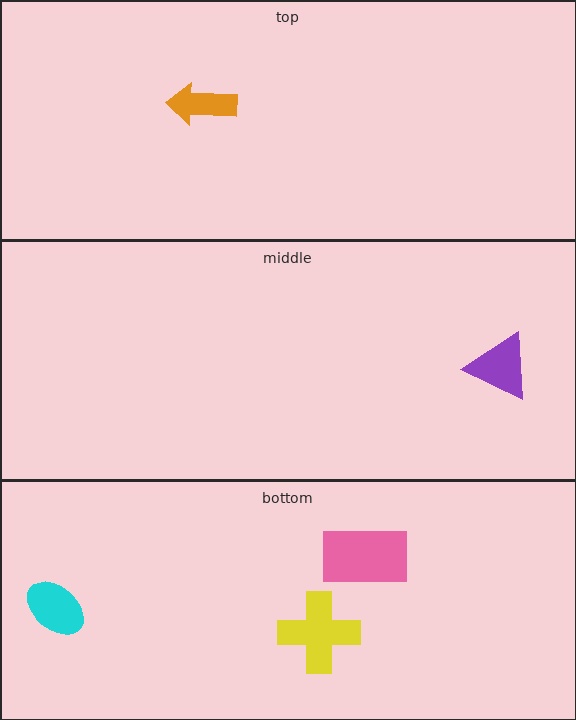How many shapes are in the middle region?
1.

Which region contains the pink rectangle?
The bottom region.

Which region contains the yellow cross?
The bottom region.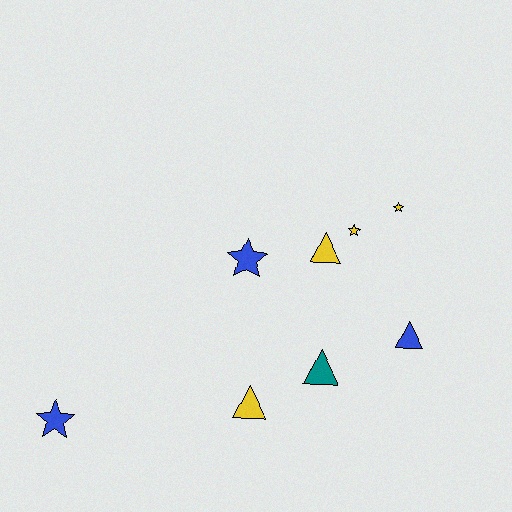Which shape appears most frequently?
Star, with 4 objects.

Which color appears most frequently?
Yellow, with 4 objects.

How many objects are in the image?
There are 8 objects.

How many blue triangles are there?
There is 1 blue triangle.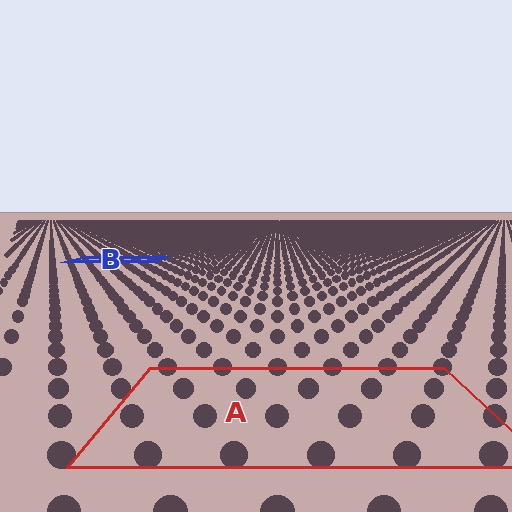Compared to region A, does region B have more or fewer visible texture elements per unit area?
Region B has more texture elements per unit area — they are packed more densely because it is farther away.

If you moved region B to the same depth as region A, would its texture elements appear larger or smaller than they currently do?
They would appear larger. At a closer depth, the same texture elements are projected at a bigger on-screen size.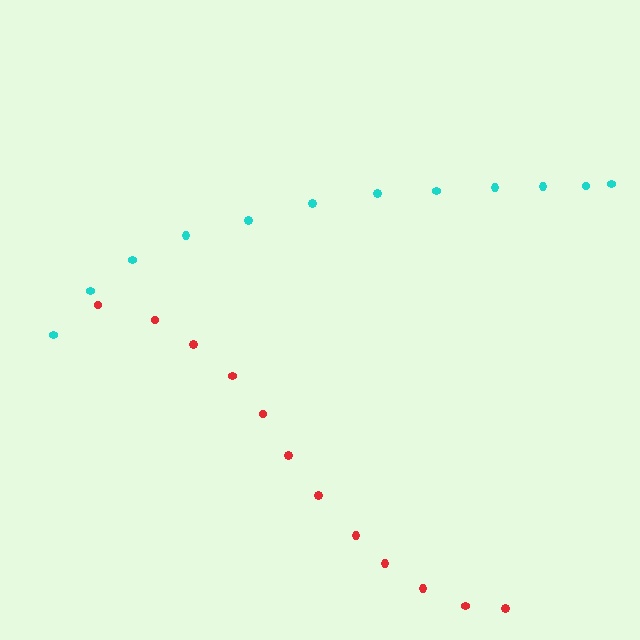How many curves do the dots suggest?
There are 2 distinct paths.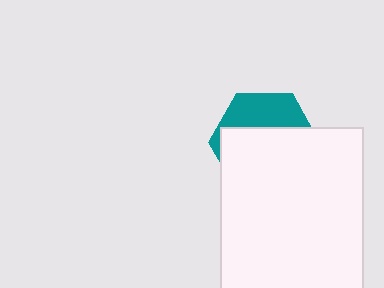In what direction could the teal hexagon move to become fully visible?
The teal hexagon could move up. That would shift it out from behind the white rectangle entirely.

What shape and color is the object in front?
The object in front is a white rectangle.